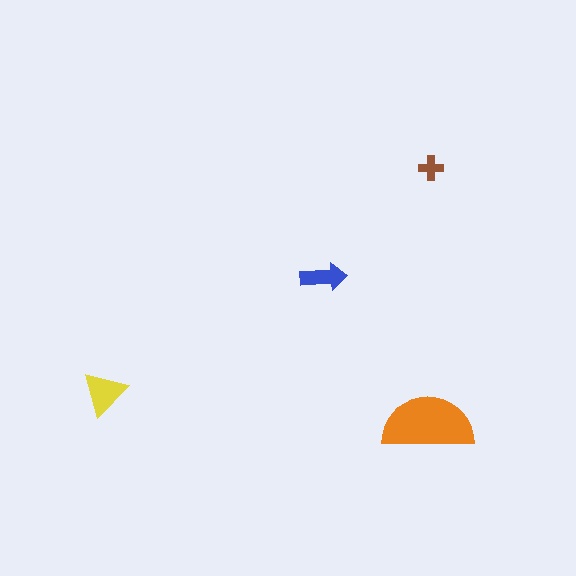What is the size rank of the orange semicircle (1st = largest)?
1st.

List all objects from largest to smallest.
The orange semicircle, the yellow triangle, the blue arrow, the brown cross.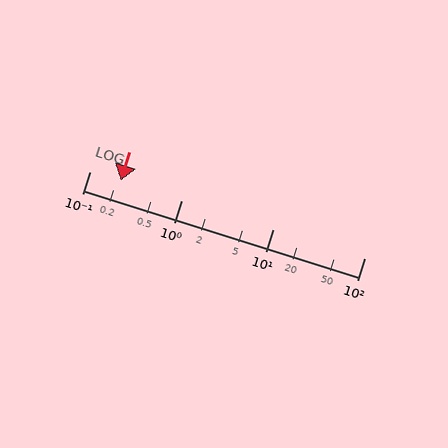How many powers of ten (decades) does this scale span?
The scale spans 3 decades, from 0.1 to 100.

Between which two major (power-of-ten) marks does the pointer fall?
The pointer is between 0.1 and 1.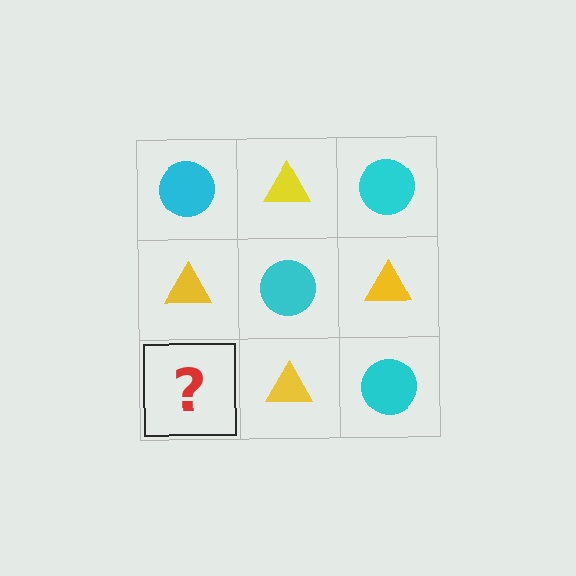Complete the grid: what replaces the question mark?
The question mark should be replaced with a cyan circle.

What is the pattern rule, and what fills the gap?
The rule is that it alternates cyan circle and yellow triangle in a checkerboard pattern. The gap should be filled with a cyan circle.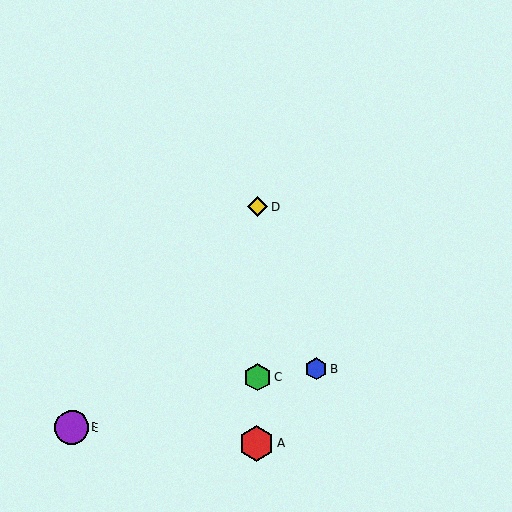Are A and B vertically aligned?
No, A is at x≈257 and B is at x≈316.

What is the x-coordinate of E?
Object E is at x≈72.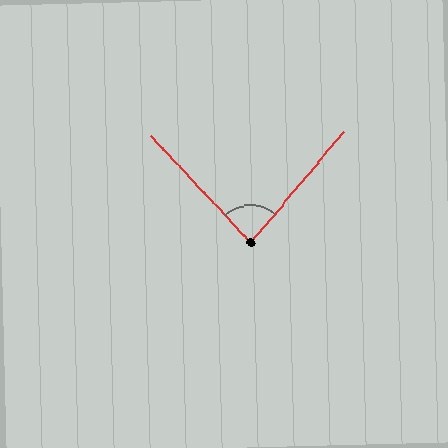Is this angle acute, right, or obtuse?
It is acute.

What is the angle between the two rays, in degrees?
Approximately 83 degrees.